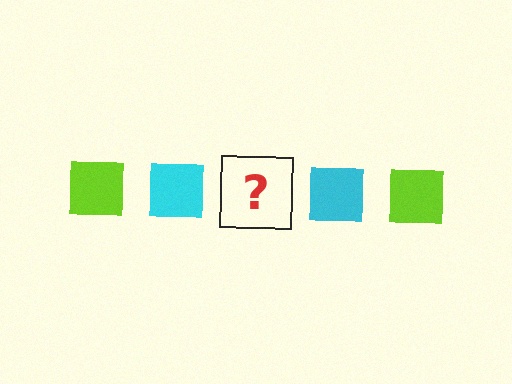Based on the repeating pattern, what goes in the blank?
The blank should be a lime square.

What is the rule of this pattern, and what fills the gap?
The rule is that the pattern cycles through lime, cyan squares. The gap should be filled with a lime square.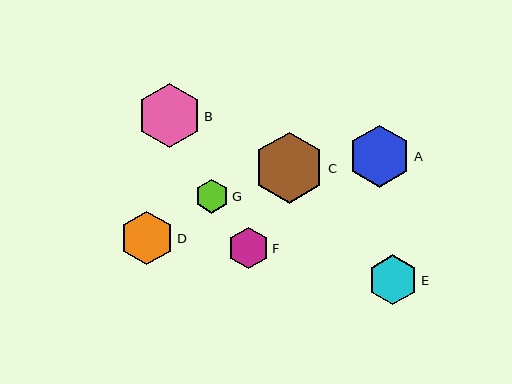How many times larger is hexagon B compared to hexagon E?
Hexagon B is approximately 1.3 times the size of hexagon E.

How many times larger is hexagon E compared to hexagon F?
Hexagon E is approximately 1.2 times the size of hexagon F.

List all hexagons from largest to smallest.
From largest to smallest: C, B, A, D, E, F, G.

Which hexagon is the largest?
Hexagon C is the largest with a size of approximately 71 pixels.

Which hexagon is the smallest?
Hexagon G is the smallest with a size of approximately 34 pixels.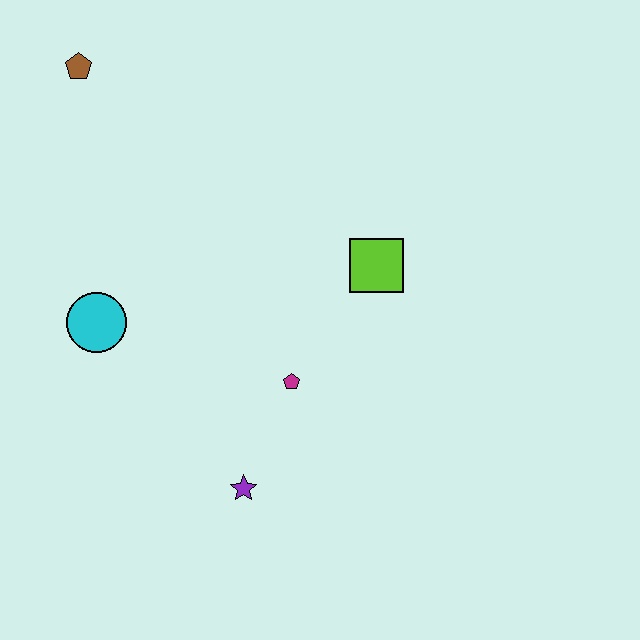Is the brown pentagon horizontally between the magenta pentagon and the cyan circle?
No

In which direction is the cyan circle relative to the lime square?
The cyan circle is to the left of the lime square.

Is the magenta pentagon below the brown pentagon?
Yes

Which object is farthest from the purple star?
The brown pentagon is farthest from the purple star.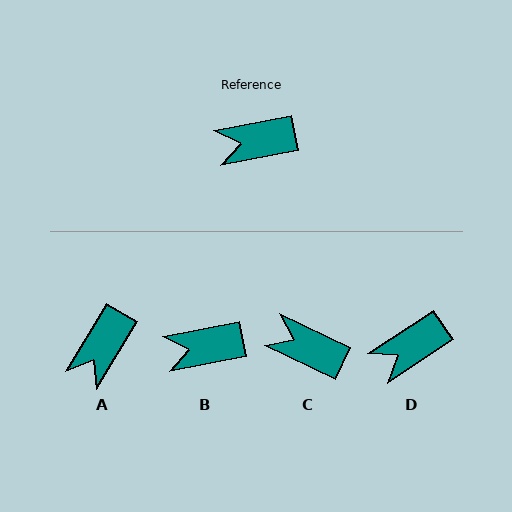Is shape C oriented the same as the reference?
No, it is off by about 36 degrees.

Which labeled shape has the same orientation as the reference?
B.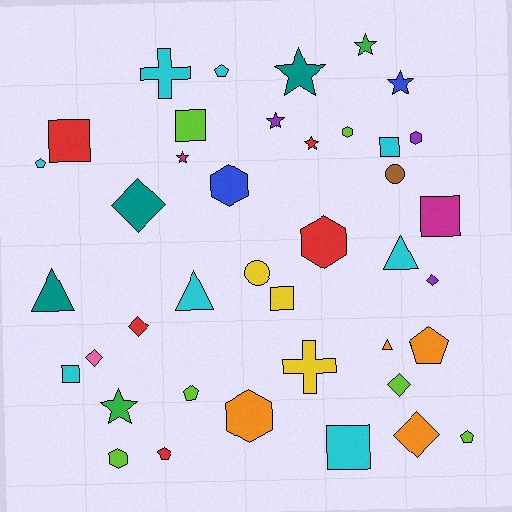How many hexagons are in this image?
There are 6 hexagons.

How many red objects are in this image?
There are 5 red objects.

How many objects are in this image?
There are 40 objects.